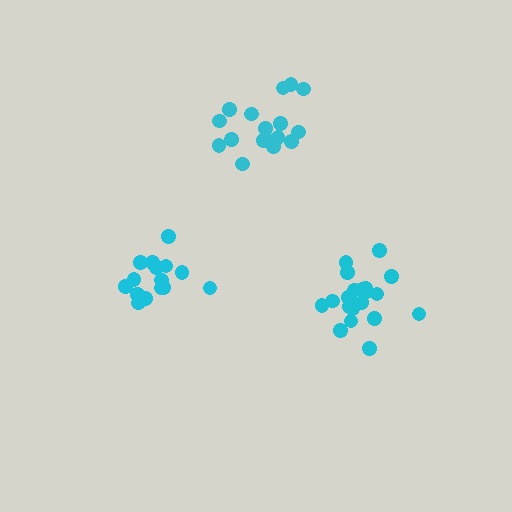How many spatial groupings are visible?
There are 3 spatial groupings.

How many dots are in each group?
Group 1: 21 dots, Group 2: 15 dots, Group 3: 17 dots (53 total).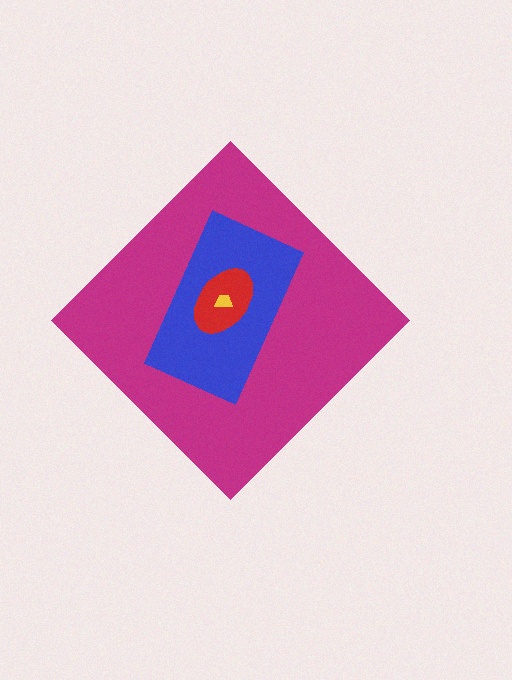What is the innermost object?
The yellow trapezoid.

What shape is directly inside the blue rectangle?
The red ellipse.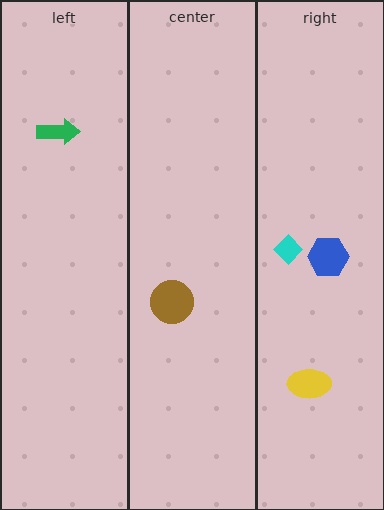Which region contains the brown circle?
The center region.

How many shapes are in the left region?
1.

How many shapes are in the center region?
1.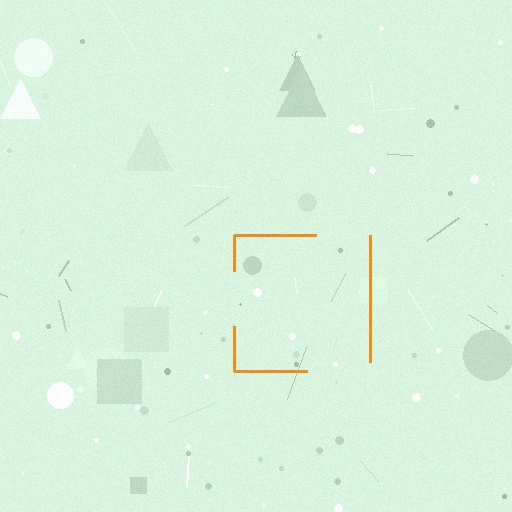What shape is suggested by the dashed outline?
The dashed outline suggests a square.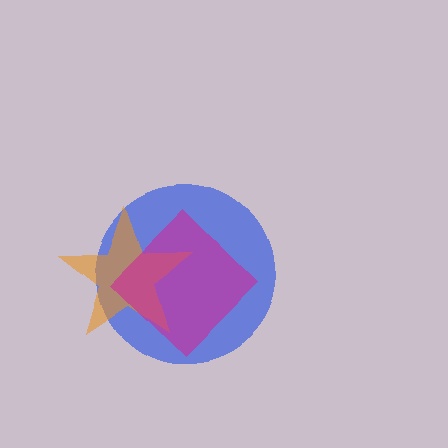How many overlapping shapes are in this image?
There are 3 overlapping shapes in the image.